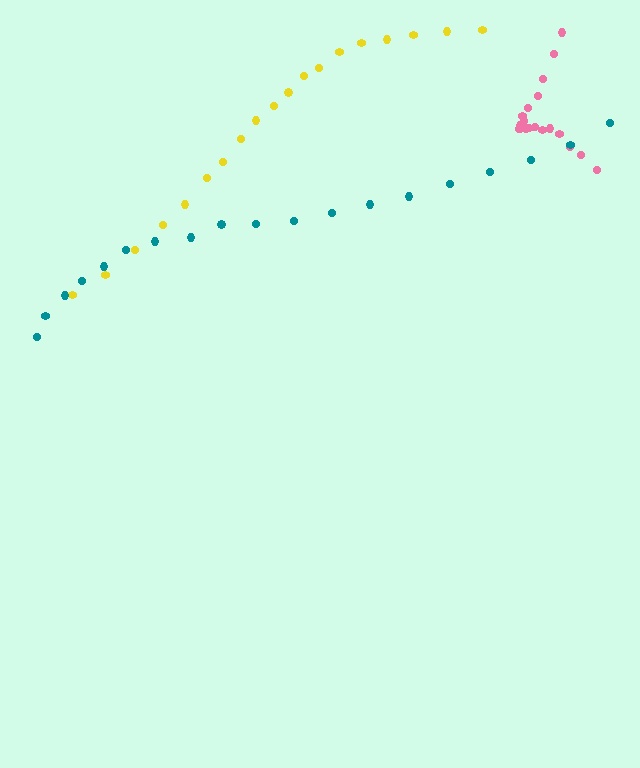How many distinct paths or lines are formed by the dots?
There are 3 distinct paths.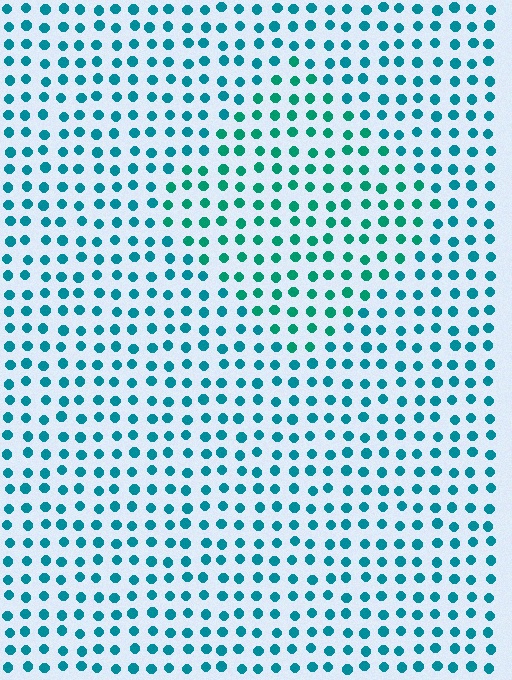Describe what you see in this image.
The image is filled with small teal elements in a uniform arrangement. A diamond-shaped region is visible where the elements are tinted to a slightly different hue, forming a subtle color boundary.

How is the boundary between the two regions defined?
The boundary is defined purely by a slight shift in hue (about 23 degrees). Spacing, size, and orientation are identical on both sides.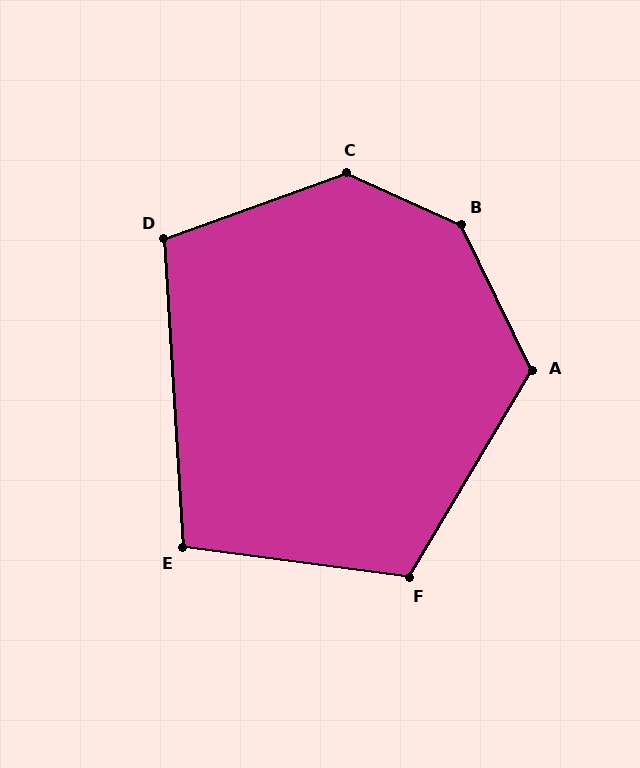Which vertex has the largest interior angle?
B, at approximately 140 degrees.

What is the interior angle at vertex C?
Approximately 136 degrees (obtuse).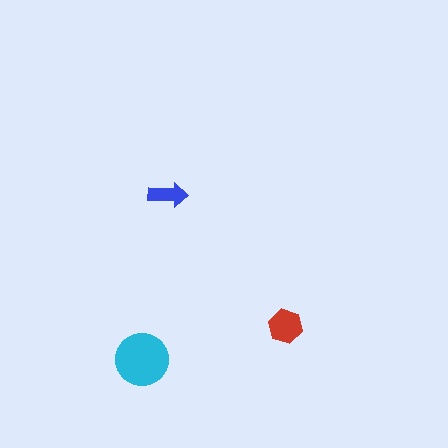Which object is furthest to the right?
The red hexagon is rightmost.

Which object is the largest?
The cyan circle.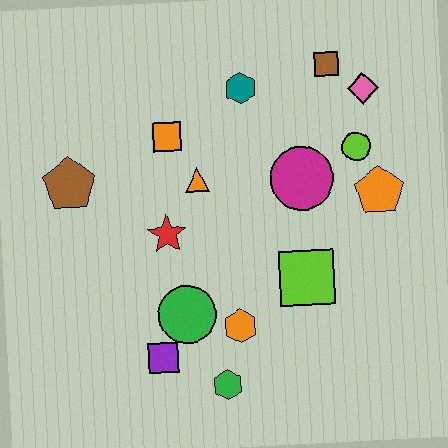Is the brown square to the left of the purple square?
No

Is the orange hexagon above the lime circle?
No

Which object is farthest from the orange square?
The green hexagon is farthest from the orange square.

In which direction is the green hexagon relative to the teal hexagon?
The green hexagon is below the teal hexagon.